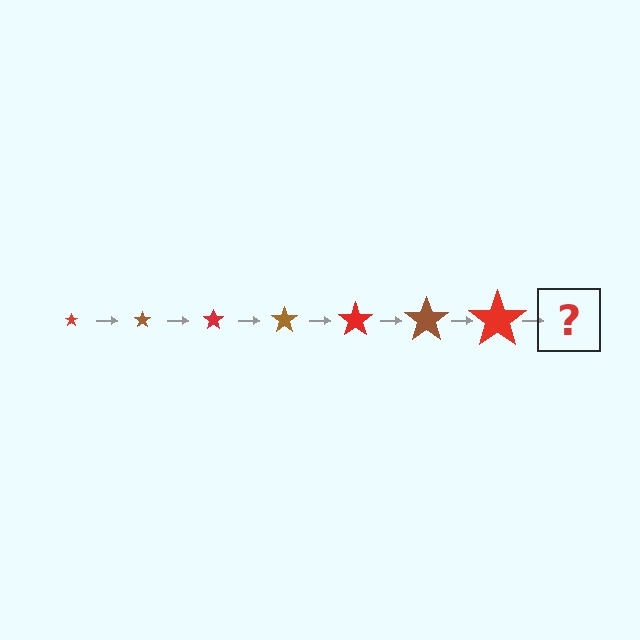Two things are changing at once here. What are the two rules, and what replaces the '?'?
The two rules are that the star grows larger each step and the color cycles through red and brown. The '?' should be a brown star, larger than the previous one.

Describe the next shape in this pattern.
It should be a brown star, larger than the previous one.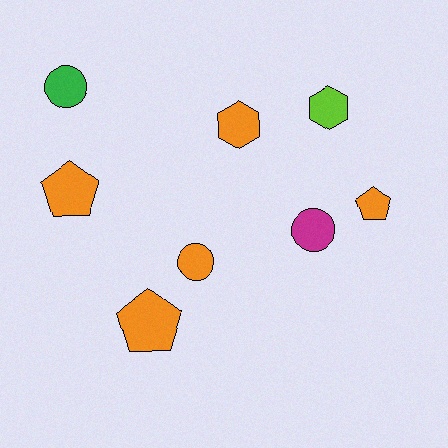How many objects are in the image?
There are 8 objects.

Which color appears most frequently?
Orange, with 5 objects.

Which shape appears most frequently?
Circle, with 3 objects.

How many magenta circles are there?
There is 1 magenta circle.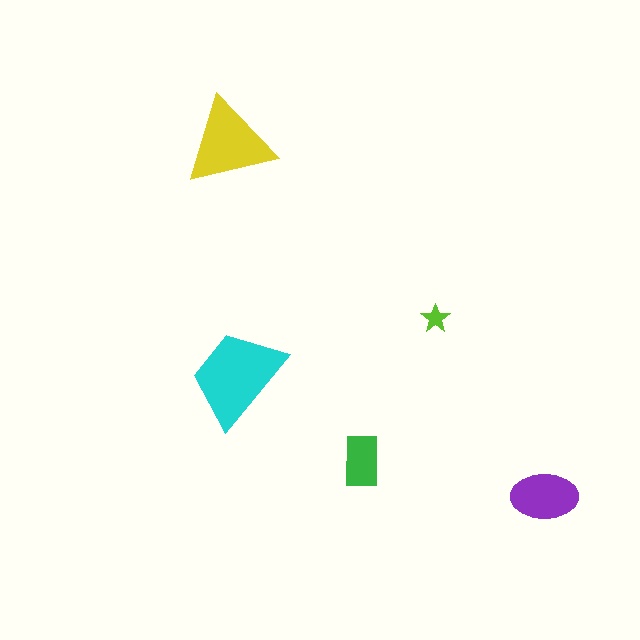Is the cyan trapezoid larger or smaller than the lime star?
Larger.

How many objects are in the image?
There are 5 objects in the image.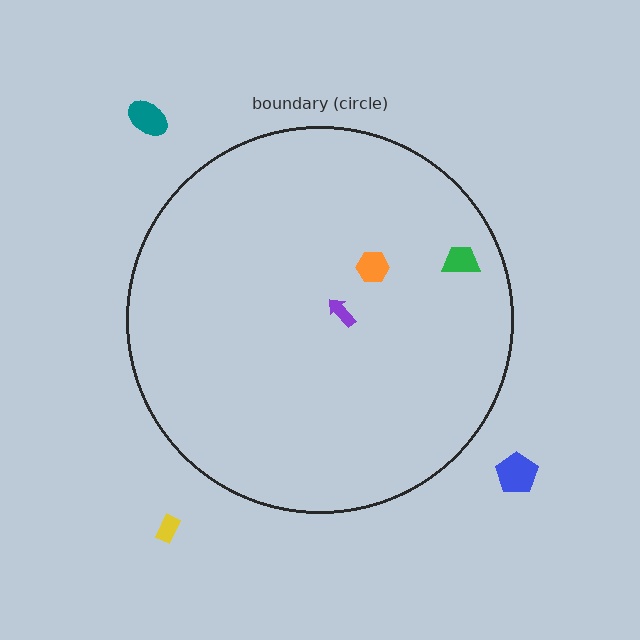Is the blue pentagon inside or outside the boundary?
Outside.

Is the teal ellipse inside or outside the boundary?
Outside.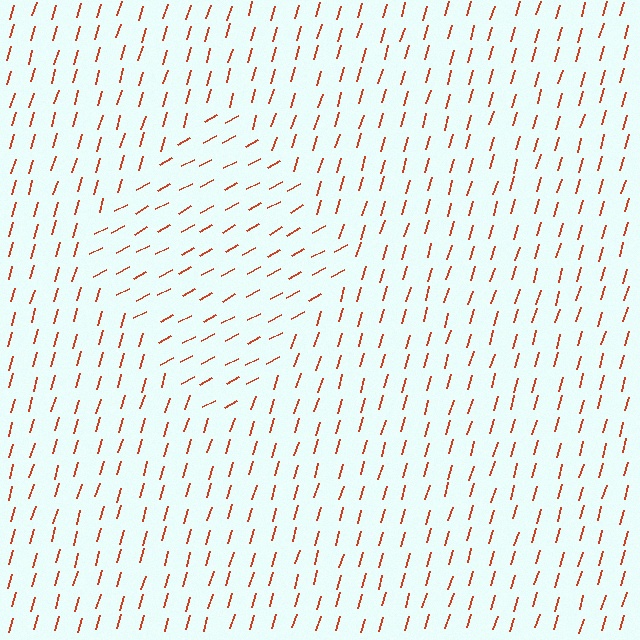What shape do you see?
I see a diamond.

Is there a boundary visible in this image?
Yes, there is a texture boundary formed by a change in line orientation.